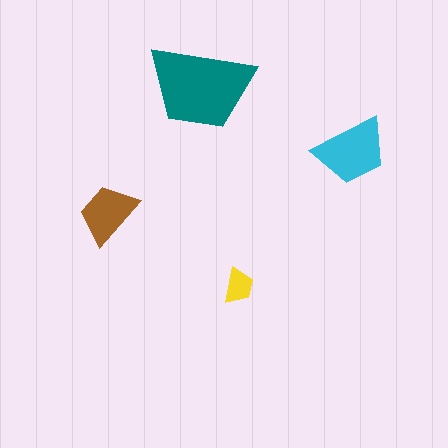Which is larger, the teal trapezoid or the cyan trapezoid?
The teal one.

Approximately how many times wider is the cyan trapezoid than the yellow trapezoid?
About 2 times wider.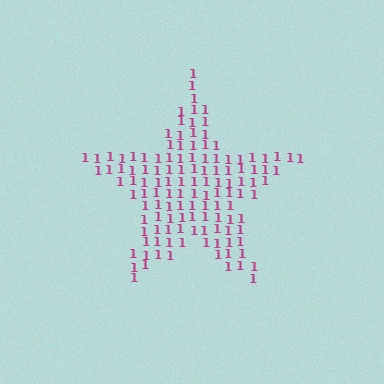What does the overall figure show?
The overall figure shows a star.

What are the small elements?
The small elements are digit 1's.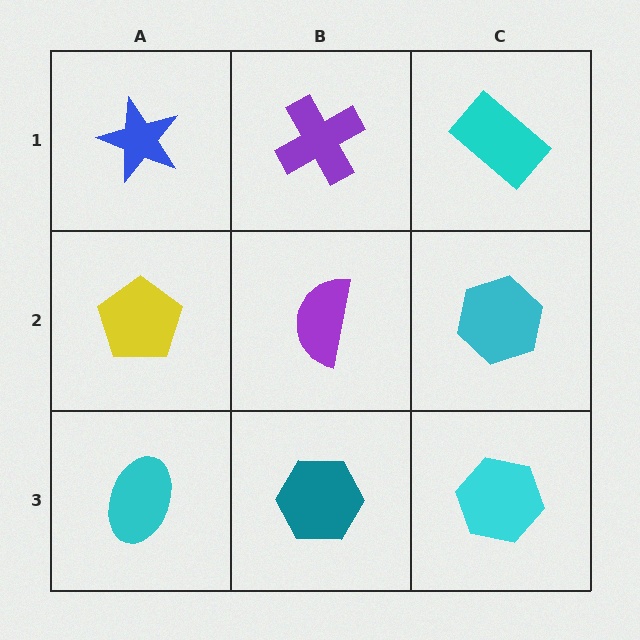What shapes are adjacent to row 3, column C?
A cyan hexagon (row 2, column C), a teal hexagon (row 3, column B).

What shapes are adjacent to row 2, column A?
A blue star (row 1, column A), a cyan ellipse (row 3, column A), a purple semicircle (row 2, column B).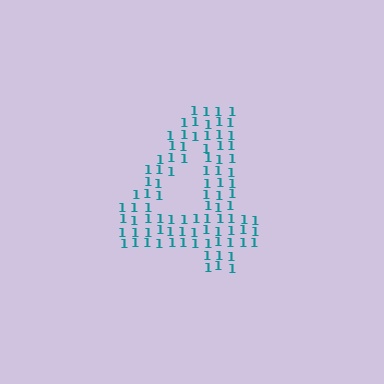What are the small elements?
The small elements are digit 1's.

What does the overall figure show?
The overall figure shows the digit 4.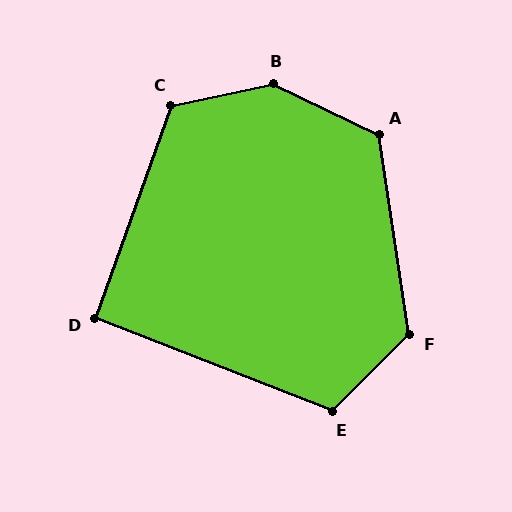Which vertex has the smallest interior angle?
D, at approximately 92 degrees.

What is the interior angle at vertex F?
Approximately 126 degrees (obtuse).